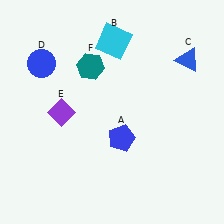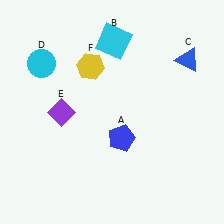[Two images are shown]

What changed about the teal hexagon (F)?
In Image 1, F is teal. In Image 2, it changed to yellow.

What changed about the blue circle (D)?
In Image 1, D is blue. In Image 2, it changed to cyan.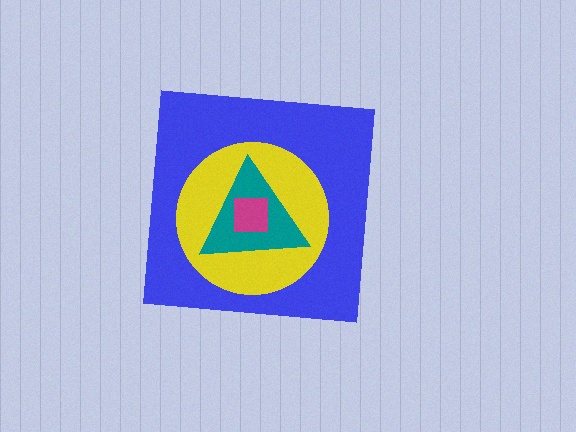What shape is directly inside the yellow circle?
The teal triangle.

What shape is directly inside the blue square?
The yellow circle.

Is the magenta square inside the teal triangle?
Yes.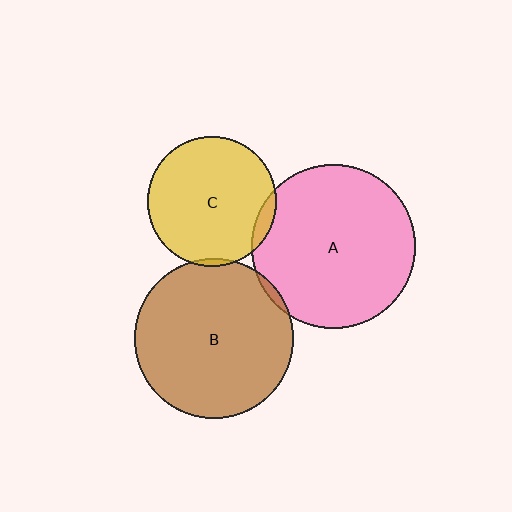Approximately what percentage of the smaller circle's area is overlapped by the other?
Approximately 5%.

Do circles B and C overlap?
Yes.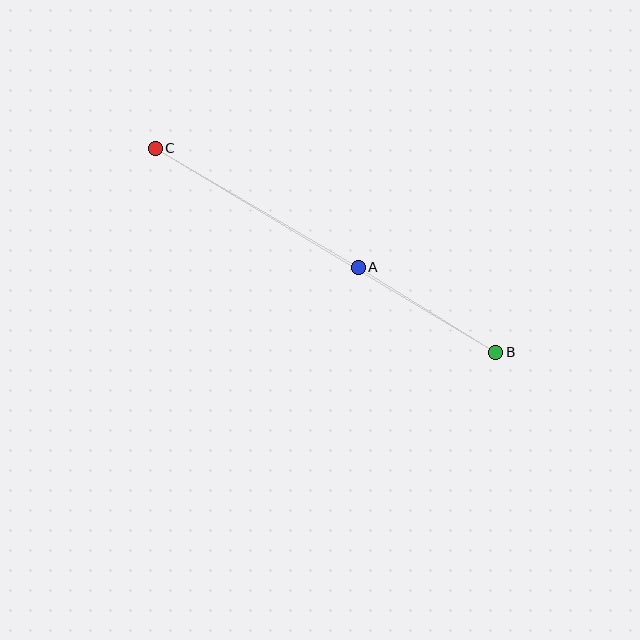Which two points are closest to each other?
Points A and B are closest to each other.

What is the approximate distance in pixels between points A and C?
The distance between A and C is approximately 235 pixels.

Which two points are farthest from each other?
Points B and C are farthest from each other.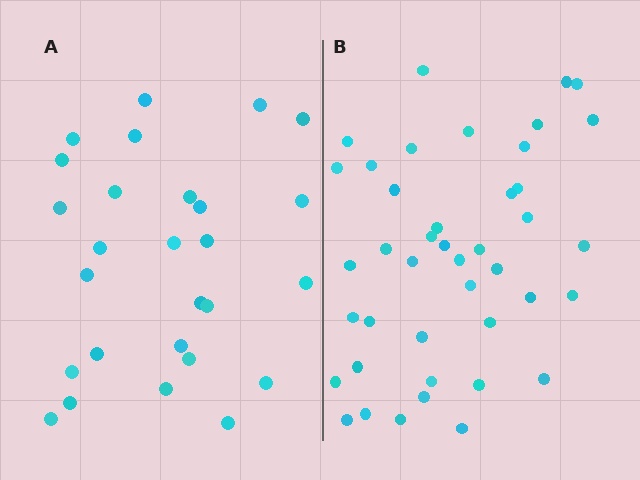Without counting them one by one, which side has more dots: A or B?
Region B (the right region) has more dots.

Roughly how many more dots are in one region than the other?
Region B has approximately 15 more dots than region A.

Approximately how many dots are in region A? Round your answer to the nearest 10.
About 30 dots. (The exact count is 27, which rounds to 30.)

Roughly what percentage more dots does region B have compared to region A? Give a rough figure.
About 55% more.